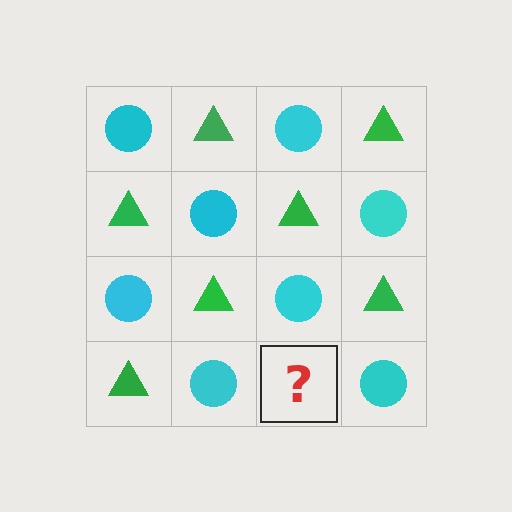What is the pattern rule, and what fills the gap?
The rule is that it alternates cyan circle and green triangle in a checkerboard pattern. The gap should be filled with a green triangle.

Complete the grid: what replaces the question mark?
The question mark should be replaced with a green triangle.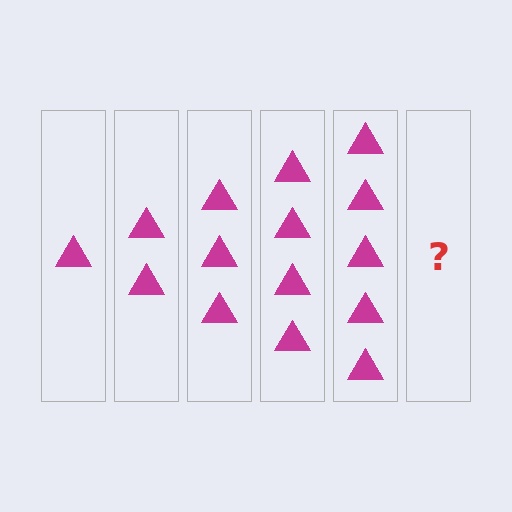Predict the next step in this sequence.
The next step is 6 triangles.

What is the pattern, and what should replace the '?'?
The pattern is that each step adds one more triangle. The '?' should be 6 triangles.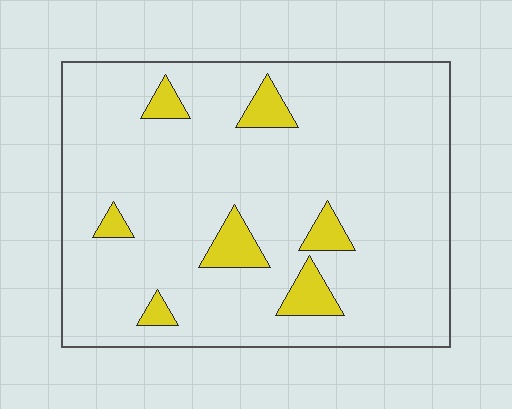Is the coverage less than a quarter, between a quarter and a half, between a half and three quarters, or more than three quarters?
Less than a quarter.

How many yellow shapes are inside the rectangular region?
7.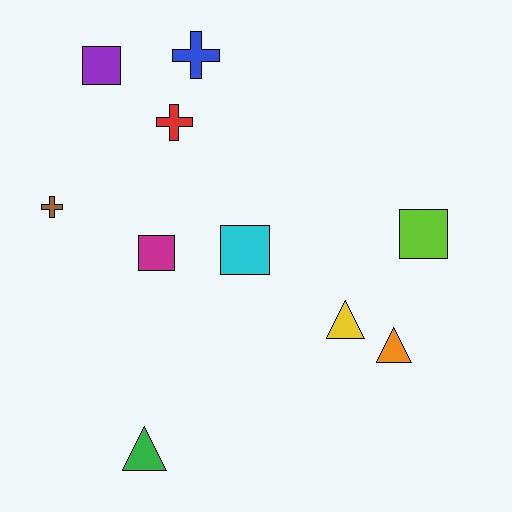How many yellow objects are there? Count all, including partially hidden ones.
There is 1 yellow object.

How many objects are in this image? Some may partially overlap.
There are 10 objects.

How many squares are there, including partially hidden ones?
There are 4 squares.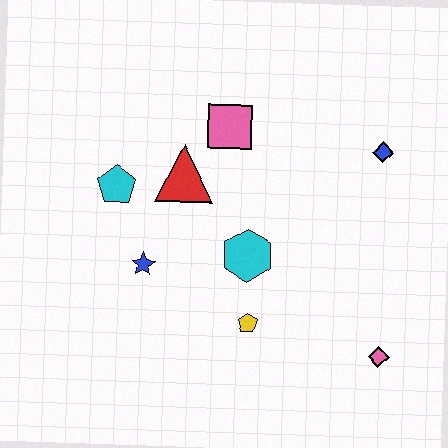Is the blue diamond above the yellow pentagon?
Yes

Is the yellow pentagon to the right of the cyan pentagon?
Yes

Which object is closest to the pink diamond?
The yellow pentagon is closest to the pink diamond.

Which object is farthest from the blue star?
The blue diamond is farthest from the blue star.